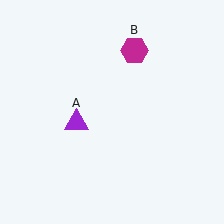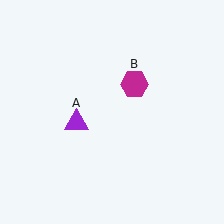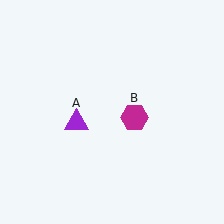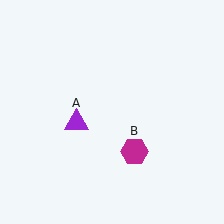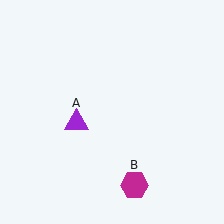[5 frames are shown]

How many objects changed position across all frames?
1 object changed position: magenta hexagon (object B).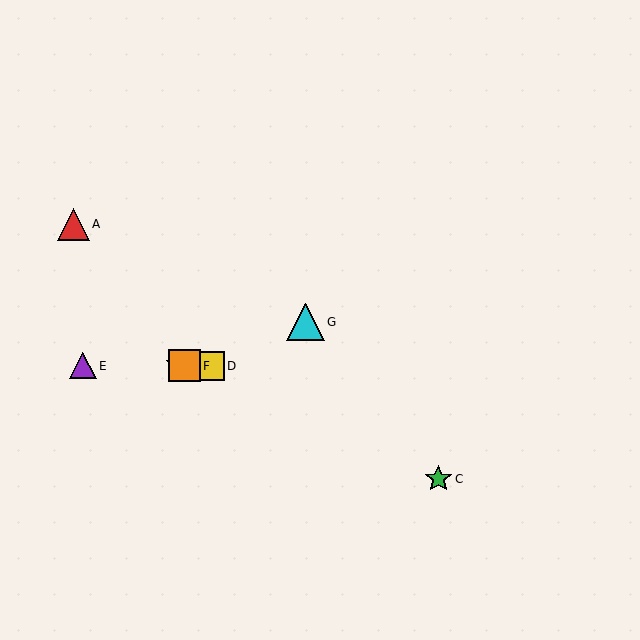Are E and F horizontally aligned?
Yes, both are at y≈366.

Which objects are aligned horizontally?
Objects B, D, E, F are aligned horizontally.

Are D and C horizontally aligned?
No, D is at y≈366 and C is at y≈479.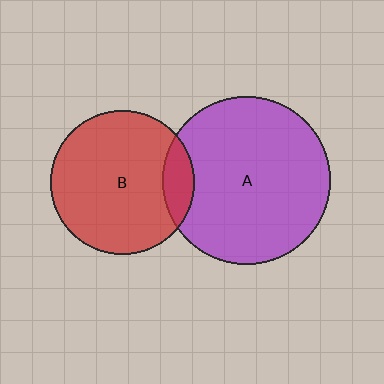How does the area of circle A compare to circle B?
Approximately 1.3 times.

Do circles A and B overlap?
Yes.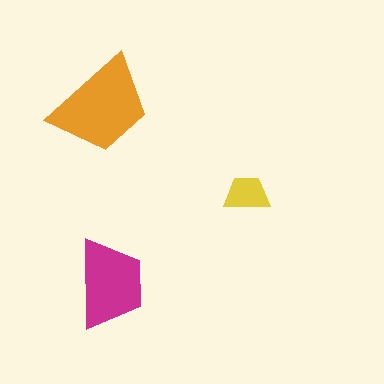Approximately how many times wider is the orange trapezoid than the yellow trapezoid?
About 2 times wider.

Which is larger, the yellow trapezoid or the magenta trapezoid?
The magenta one.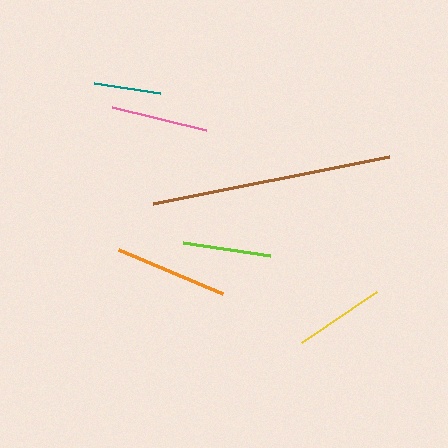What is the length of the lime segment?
The lime segment is approximately 88 pixels long.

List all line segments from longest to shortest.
From longest to shortest: brown, orange, pink, yellow, lime, teal.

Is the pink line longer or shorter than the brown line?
The brown line is longer than the pink line.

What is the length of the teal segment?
The teal segment is approximately 66 pixels long.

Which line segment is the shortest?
The teal line is the shortest at approximately 66 pixels.